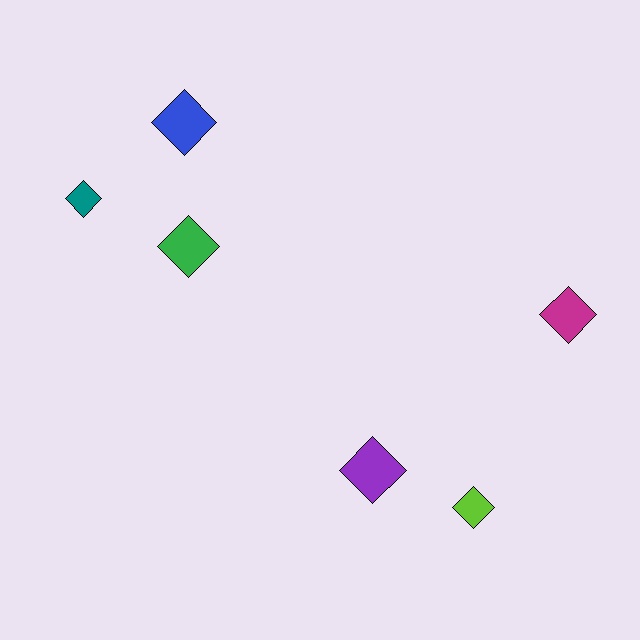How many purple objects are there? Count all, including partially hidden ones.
There is 1 purple object.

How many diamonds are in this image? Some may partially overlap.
There are 6 diamonds.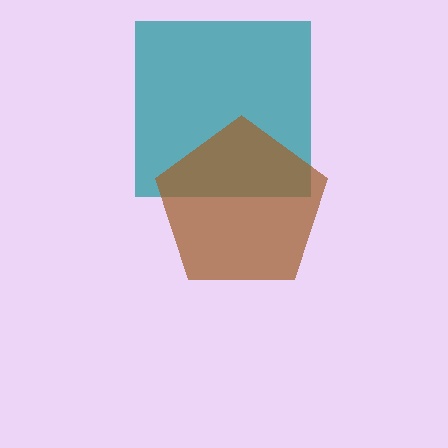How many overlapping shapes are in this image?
There are 2 overlapping shapes in the image.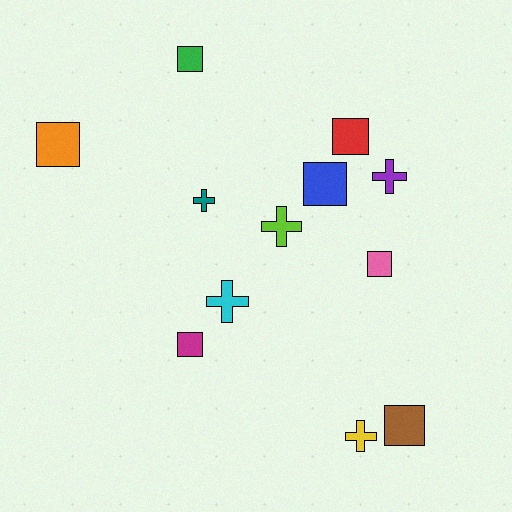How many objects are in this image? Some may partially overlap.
There are 12 objects.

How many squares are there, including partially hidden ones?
There are 7 squares.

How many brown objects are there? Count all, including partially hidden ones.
There is 1 brown object.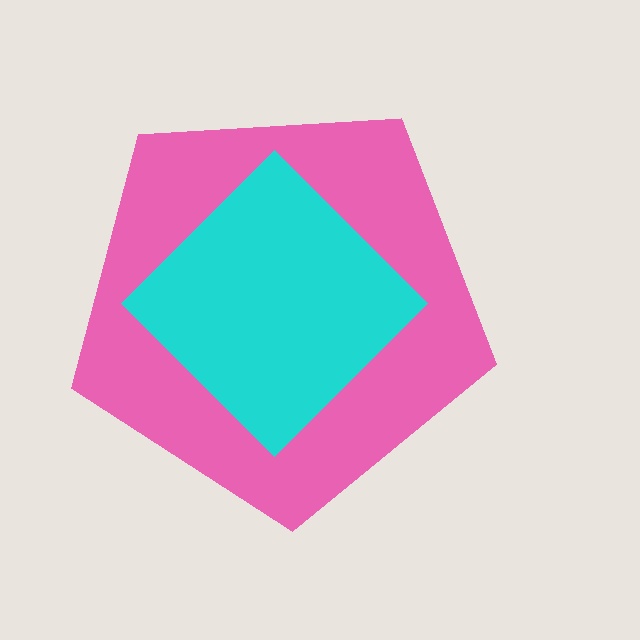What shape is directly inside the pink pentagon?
The cyan diamond.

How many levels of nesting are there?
2.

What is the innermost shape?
The cyan diamond.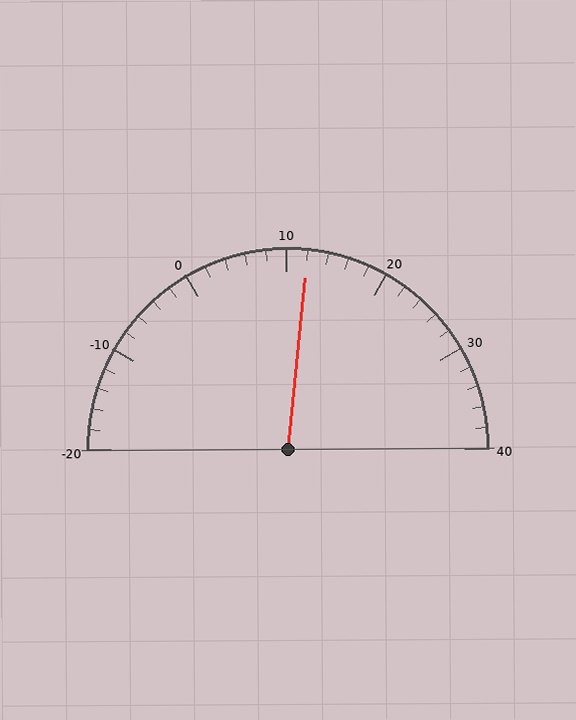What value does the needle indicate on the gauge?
The needle indicates approximately 12.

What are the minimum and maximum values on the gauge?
The gauge ranges from -20 to 40.